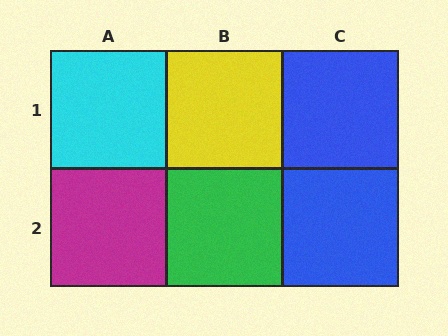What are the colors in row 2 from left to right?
Magenta, green, blue.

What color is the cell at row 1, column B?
Yellow.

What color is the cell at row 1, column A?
Cyan.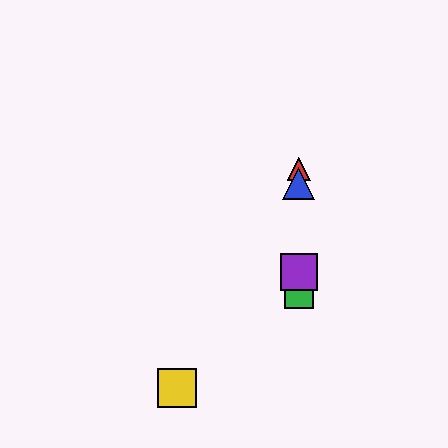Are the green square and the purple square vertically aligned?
Yes, both are at x≈299.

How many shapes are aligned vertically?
4 shapes (the red triangle, the blue triangle, the green square, the purple square) are aligned vertically.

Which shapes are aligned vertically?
The red triangle, the blue triangle, the green square, the purple square are aligned vertically.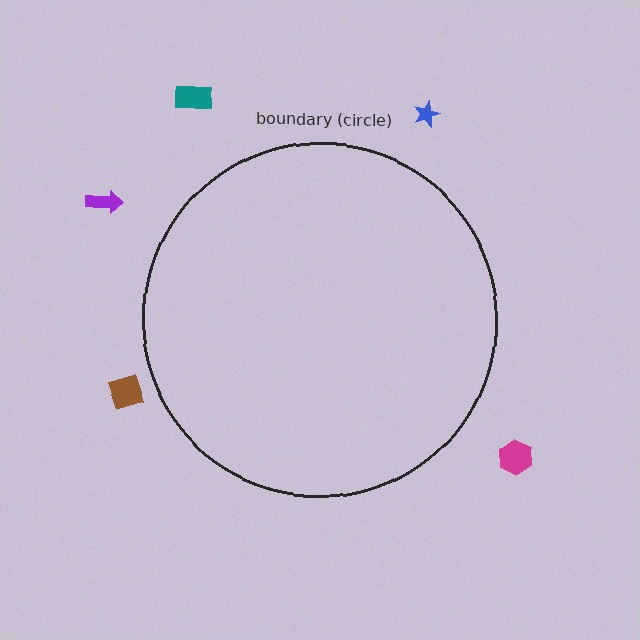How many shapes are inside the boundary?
0 inside, 5 outside.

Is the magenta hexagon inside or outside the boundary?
Outside.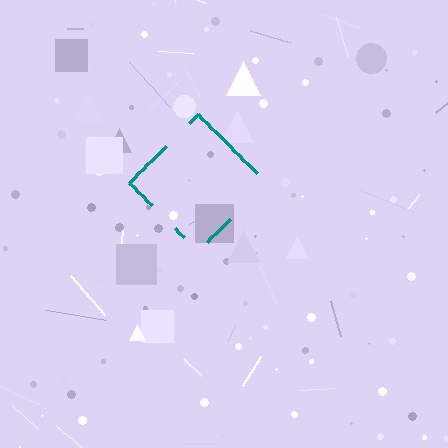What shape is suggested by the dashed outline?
The dashed outline suggests a diamond.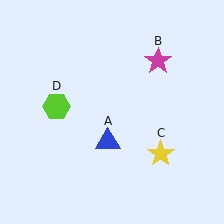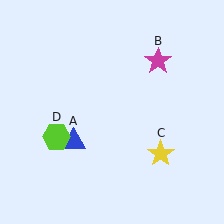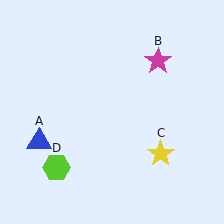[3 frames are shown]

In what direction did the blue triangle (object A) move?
The blue triangle (object A) moved left.